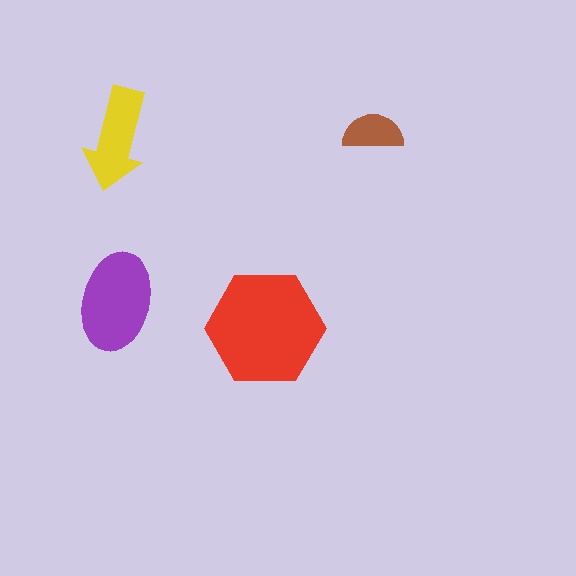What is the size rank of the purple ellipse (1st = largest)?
2nd.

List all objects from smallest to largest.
The brown semicircle, the yellow arrow, the purple ellipse, the red hexagon.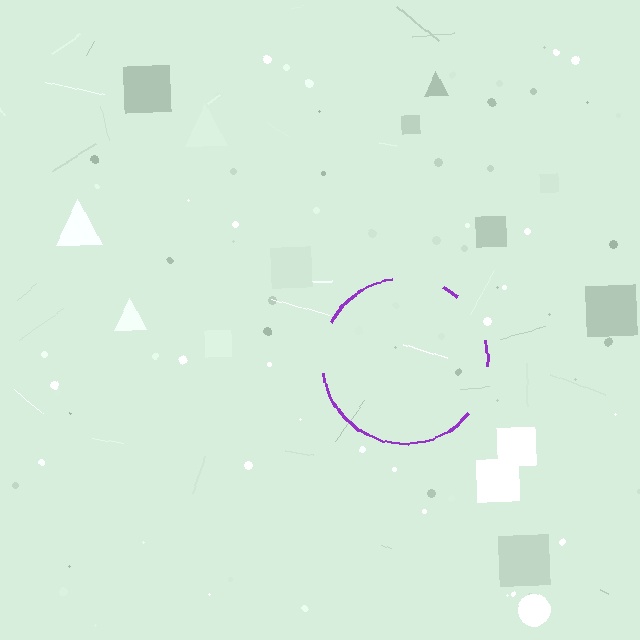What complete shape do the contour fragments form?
The contour fragments form a circle.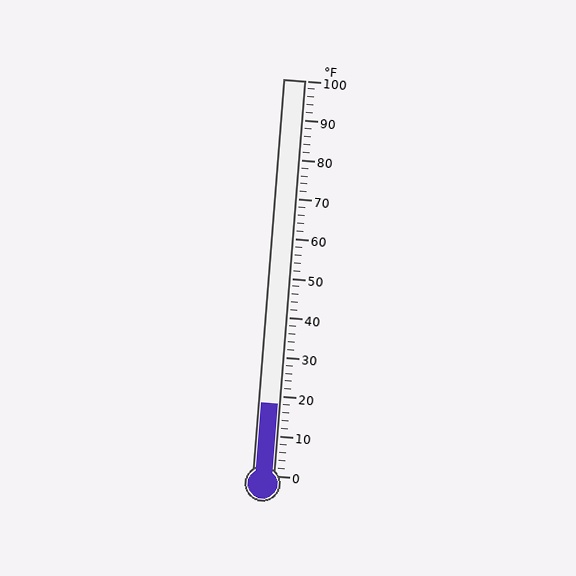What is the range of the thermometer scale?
The thermometer scale ranges from 0°F to 100°F.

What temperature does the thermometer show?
The thermometer shows approximately 18°F.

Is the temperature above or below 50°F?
The temperature is below 50°F.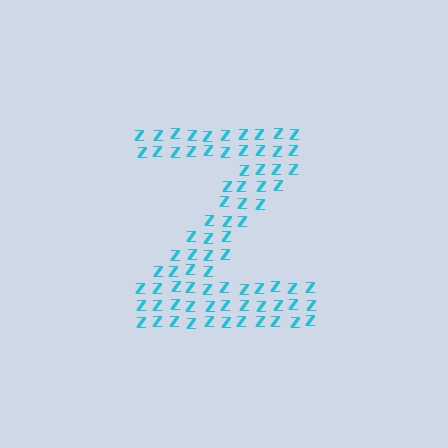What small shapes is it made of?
It is made of small letter Z's.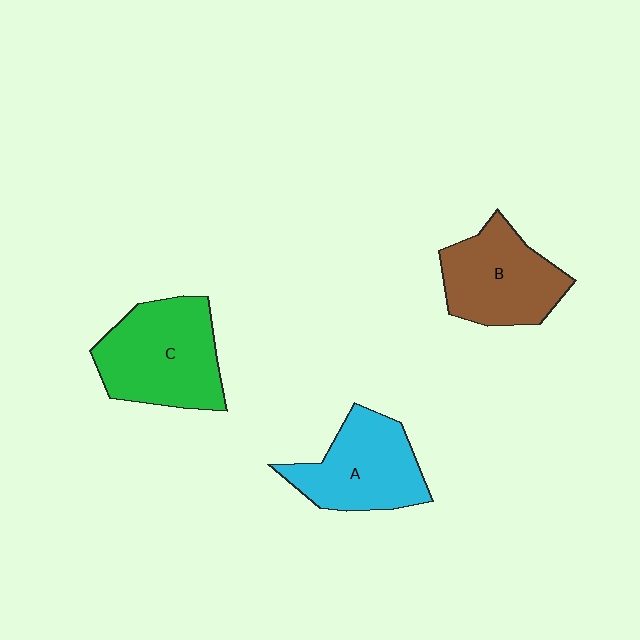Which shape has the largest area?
Shape C (green).